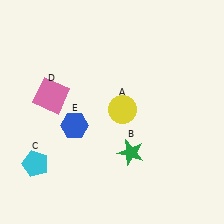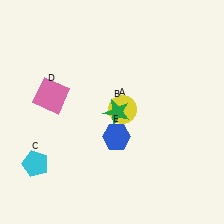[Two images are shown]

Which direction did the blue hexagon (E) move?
The blue hexagon (E) moved right.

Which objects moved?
The objects that moved are: the green star (B), the blue hexagon (E).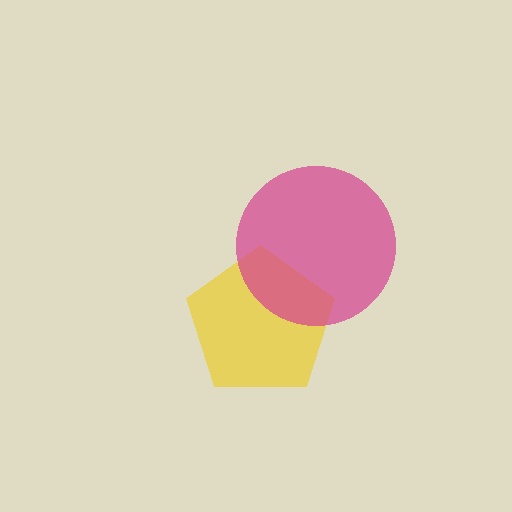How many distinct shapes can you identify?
There are 2 distinct shapes: a yellow pentagon, a magenta circle.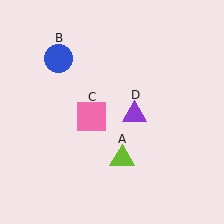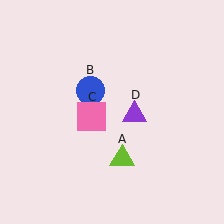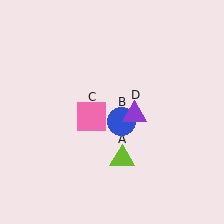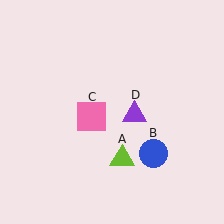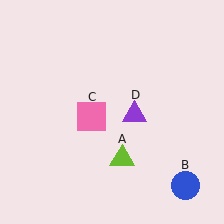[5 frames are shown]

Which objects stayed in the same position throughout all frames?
Lime triangle (object A) and pink square (object C) and purple triangle (object D) remained stationary.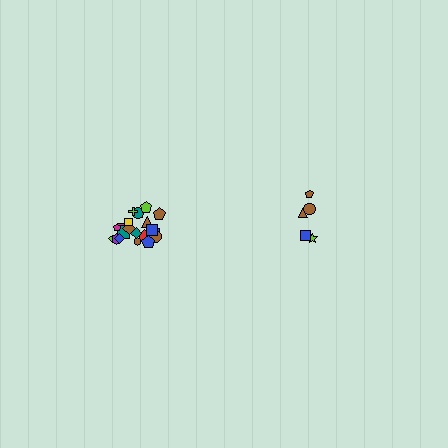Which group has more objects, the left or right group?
The left group.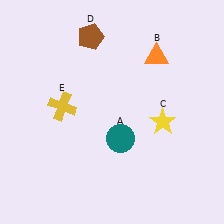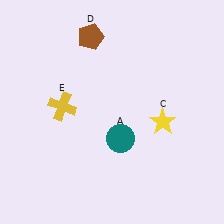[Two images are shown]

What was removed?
The orange triangle (B) was removed in Image 2.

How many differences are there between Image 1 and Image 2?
There is 1 difference between the two images.